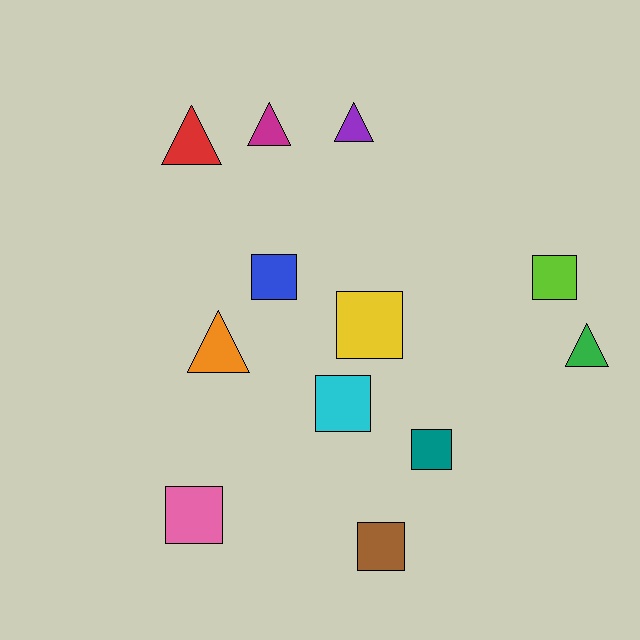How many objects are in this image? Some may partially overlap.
There are 12 objects.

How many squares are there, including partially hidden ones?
There are 7 squares.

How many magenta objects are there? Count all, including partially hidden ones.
There is 1 magenta object.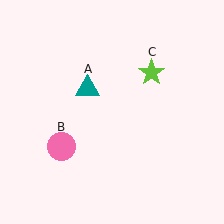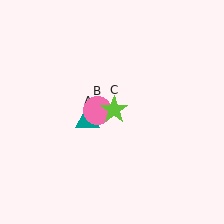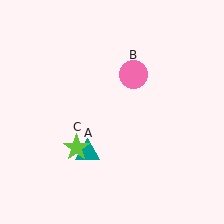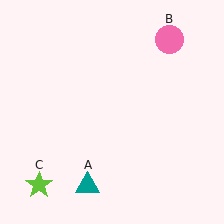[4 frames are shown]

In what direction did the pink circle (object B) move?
The pink circle (object B) moved up and to the right.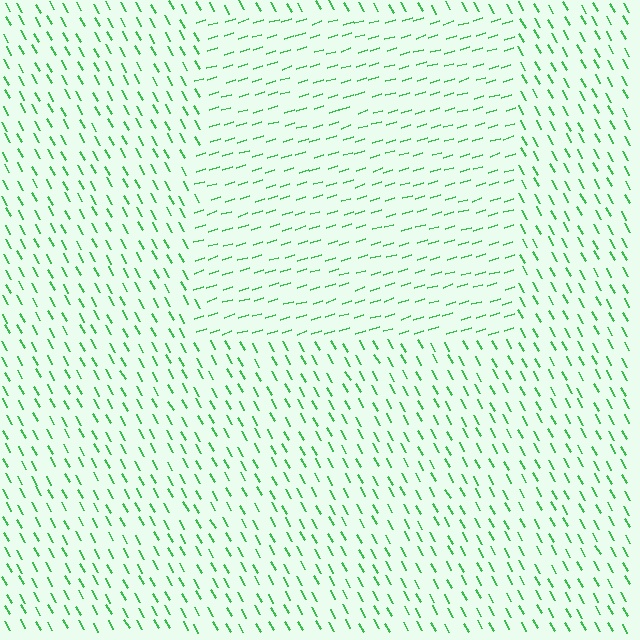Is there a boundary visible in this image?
Yes, there is a texture boundary formed by a change in line orientation.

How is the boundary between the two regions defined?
The boundary is defined purely by a change in line orientation (approximately 78 degrees difference). All lines are the same color and thickness.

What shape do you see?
I see a rectangle.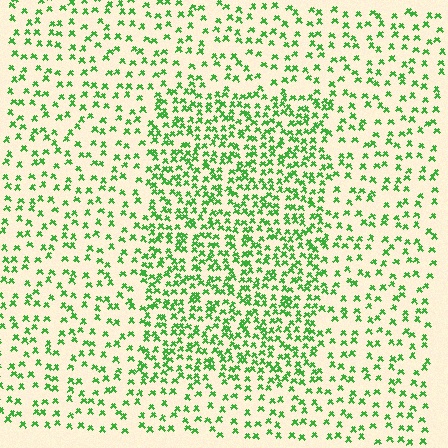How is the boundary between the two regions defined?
The boundary is defined by a change in element density (approximately 2.0x ratio). All elements are the same color, size, and shape.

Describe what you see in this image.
The image contains small green elements arranged at two different densities. A rectangle-shaped region is visible where the elements are more densely packed than the surrounding area.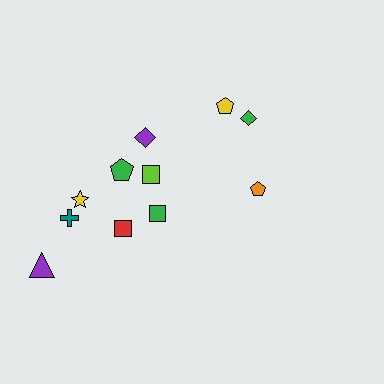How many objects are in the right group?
There are 3 objects.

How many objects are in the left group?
There are 8 objects.